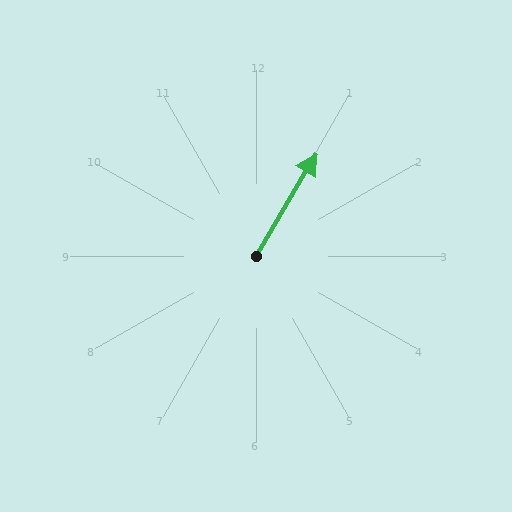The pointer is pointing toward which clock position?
Roughly 1 o'clock.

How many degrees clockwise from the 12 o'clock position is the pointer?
Approximately 30 degrees.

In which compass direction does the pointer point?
Northeast.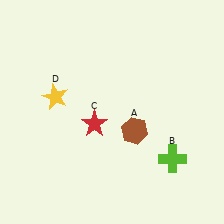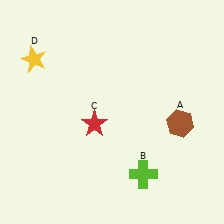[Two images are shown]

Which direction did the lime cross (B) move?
The lime cross (B) moved left.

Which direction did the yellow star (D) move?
The yellow star (D) moved up.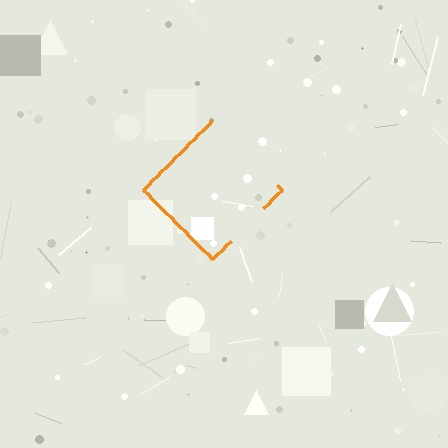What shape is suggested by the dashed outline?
The dashed outline suggests a diamond.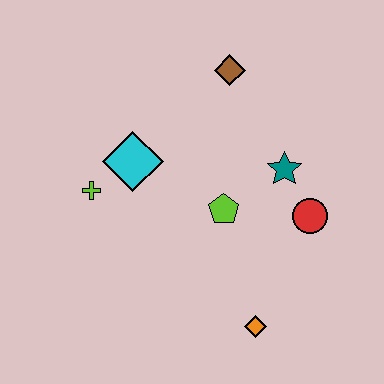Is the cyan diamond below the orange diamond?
No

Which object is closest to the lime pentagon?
The teal star is closest to the lime pentagon.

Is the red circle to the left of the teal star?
No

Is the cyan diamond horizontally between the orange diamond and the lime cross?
Yes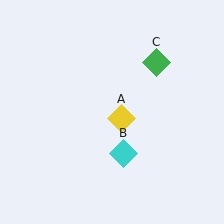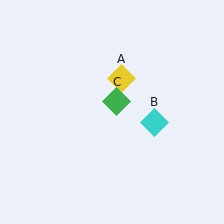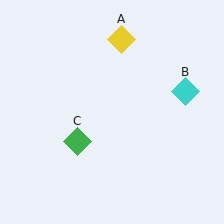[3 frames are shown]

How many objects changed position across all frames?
3 objects changed position: yellow diamond (object A), cyan diamond (object B), green diamond (object C).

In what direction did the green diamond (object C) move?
The green diamond (object C) moved down and to the left.